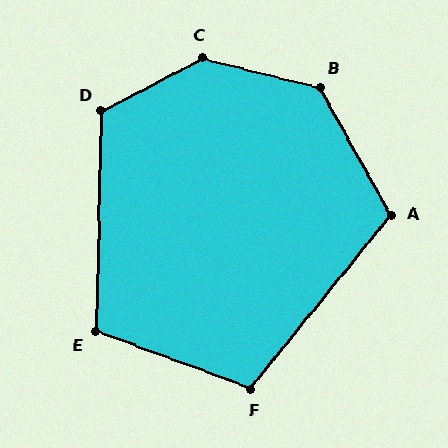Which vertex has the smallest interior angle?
F, at approximately 109 degrees.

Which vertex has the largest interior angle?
C, at approximately 139 degrees.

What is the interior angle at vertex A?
Approximately 112 degrees (obtuse).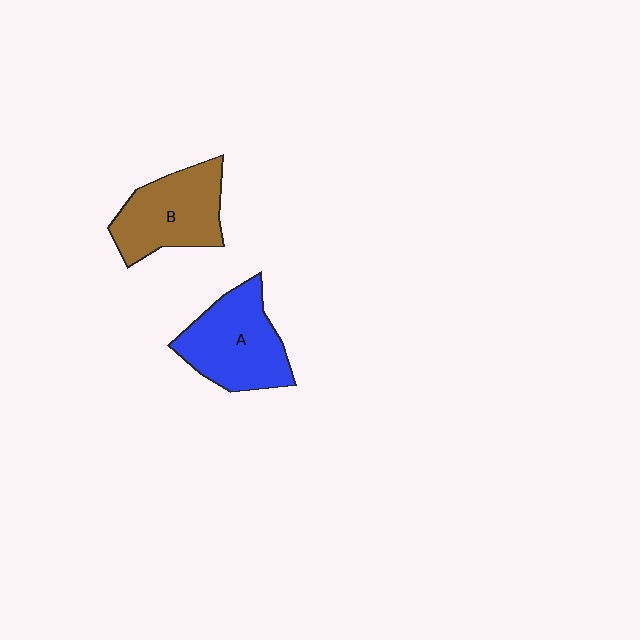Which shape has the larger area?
Shape A (blue).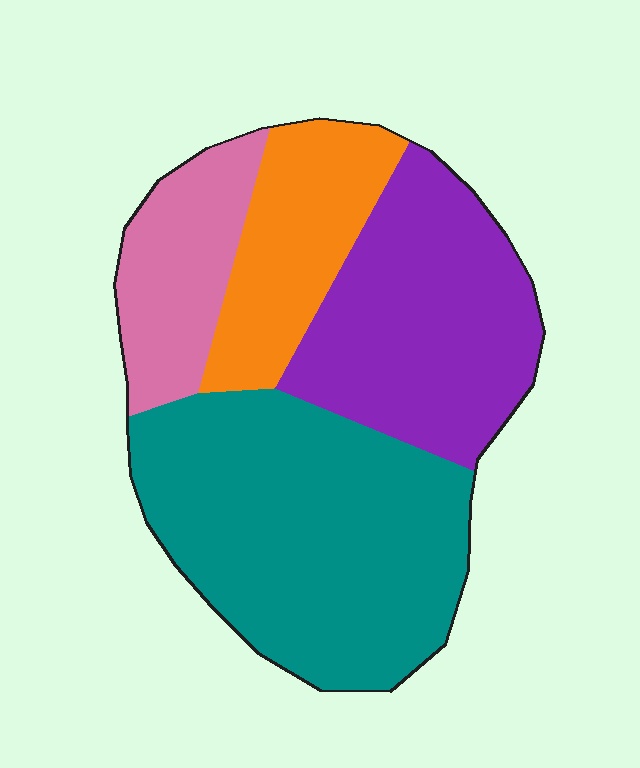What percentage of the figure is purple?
Purple covers 28% of the figure.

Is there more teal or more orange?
Teal.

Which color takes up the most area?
Teal, at roughly 40%.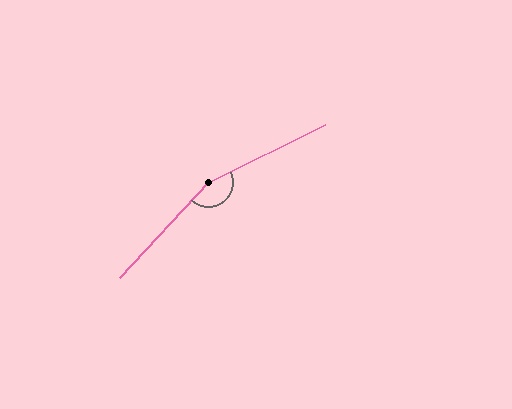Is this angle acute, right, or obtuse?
It is obtuse.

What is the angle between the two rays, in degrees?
Approximately 159 degrees.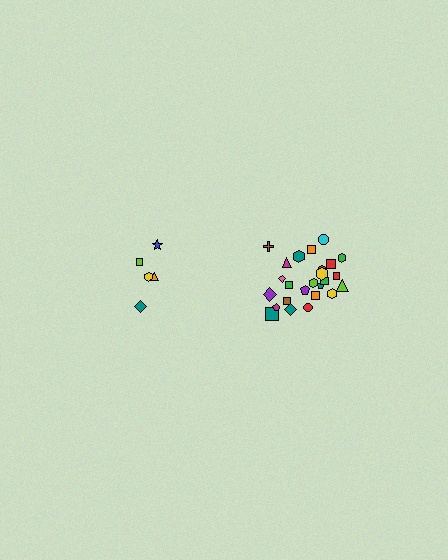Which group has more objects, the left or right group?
The right group.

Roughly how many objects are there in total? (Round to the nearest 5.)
Roughly 30 objects in total.